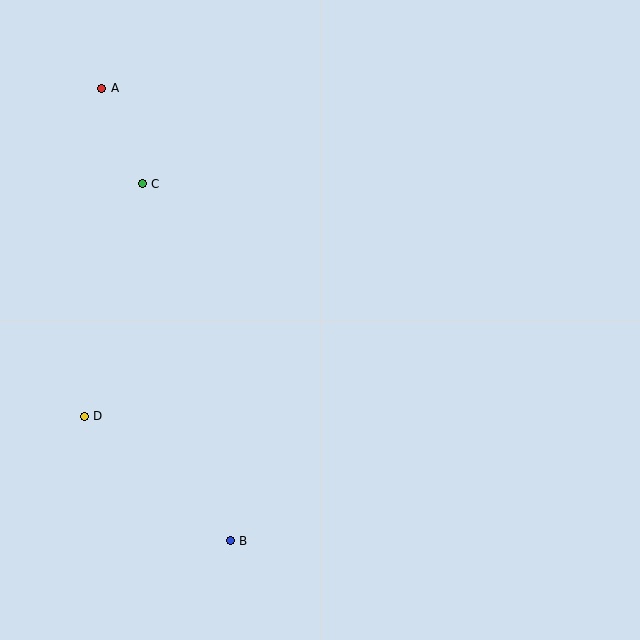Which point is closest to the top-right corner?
Point C is closest to the top-right corner.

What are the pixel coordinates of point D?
Point D is at (84, 416).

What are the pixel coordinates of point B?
Point B is at (230, 541).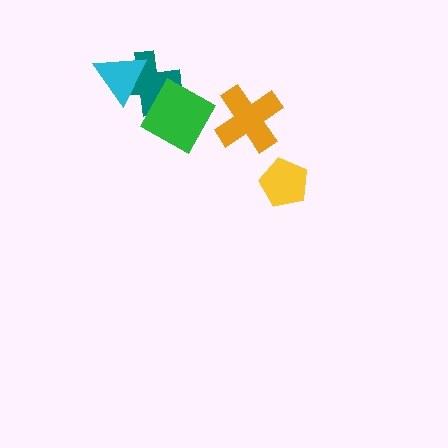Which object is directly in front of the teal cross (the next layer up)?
The cyan triangle is directly in front of the teal cross.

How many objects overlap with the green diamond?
1 object overlaps with the green diamond.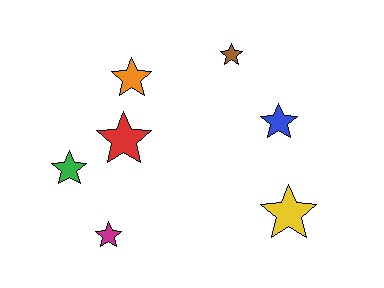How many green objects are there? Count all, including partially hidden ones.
There is 1 green object.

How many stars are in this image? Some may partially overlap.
There are 7 stars.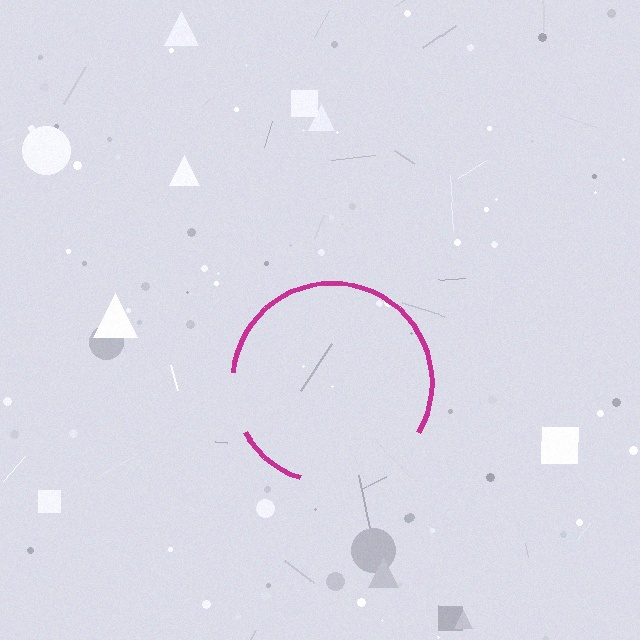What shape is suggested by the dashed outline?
The dashed outline suggests a circle.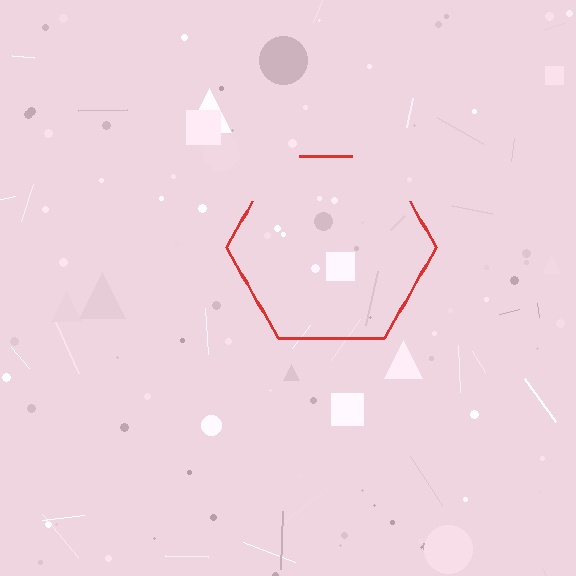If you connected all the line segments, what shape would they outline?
They would outline a hexagon.